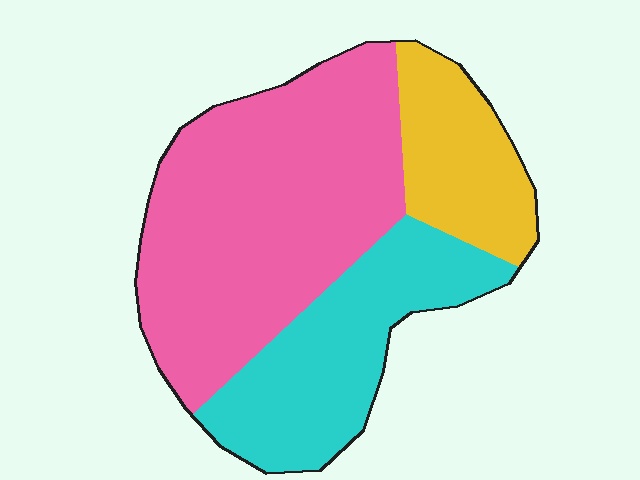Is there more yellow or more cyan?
Cyan.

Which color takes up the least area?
Yellow, at roughly 20%.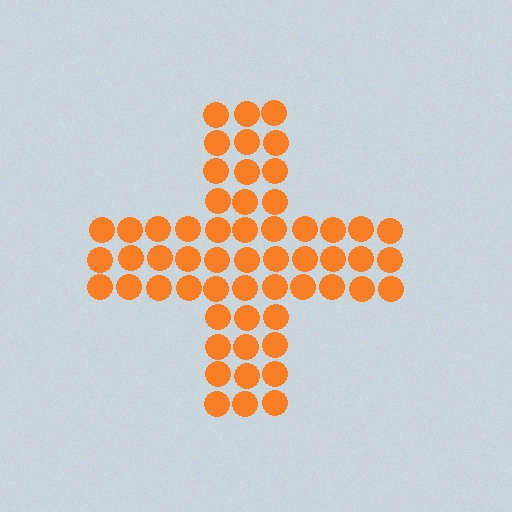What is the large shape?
The large shape is a cross.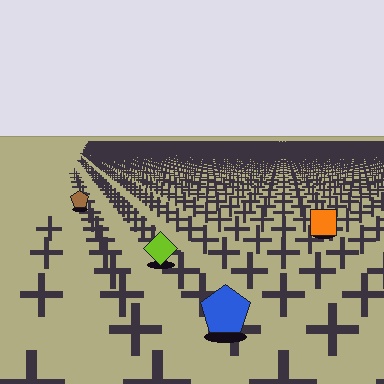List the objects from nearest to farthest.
From nearest to farthest: the blue pentagon, the lime diamond, the orange square, the brown pentagon.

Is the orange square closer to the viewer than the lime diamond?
No. The lime diamond is closer — you can tell from the texture gradient: the ground texture is coarser near it.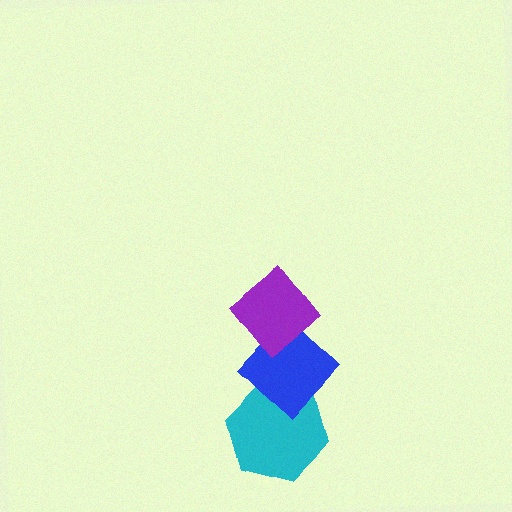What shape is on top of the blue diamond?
The purple diamond is on top of the blue diamond.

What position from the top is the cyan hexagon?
The cyan hexagon is 3rd from the top.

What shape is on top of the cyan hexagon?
The blue diamond is on top of the cyan hexagon.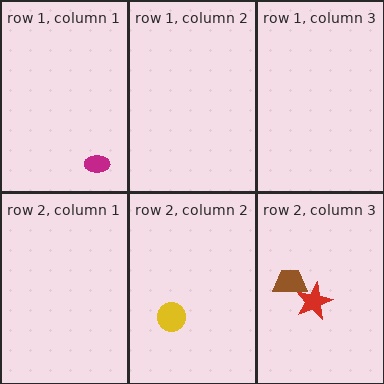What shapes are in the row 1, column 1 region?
The magenta ellipse.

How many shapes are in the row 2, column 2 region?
1.